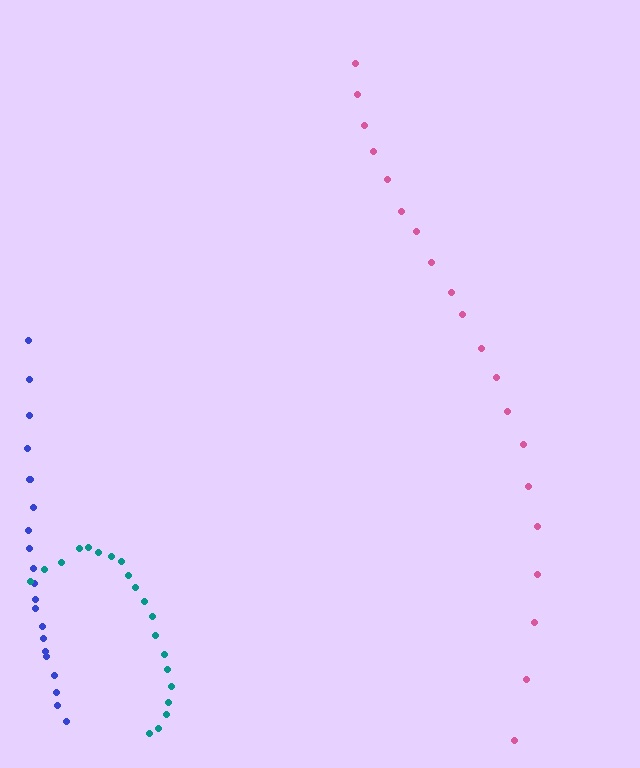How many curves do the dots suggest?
There are 3 distinct paths.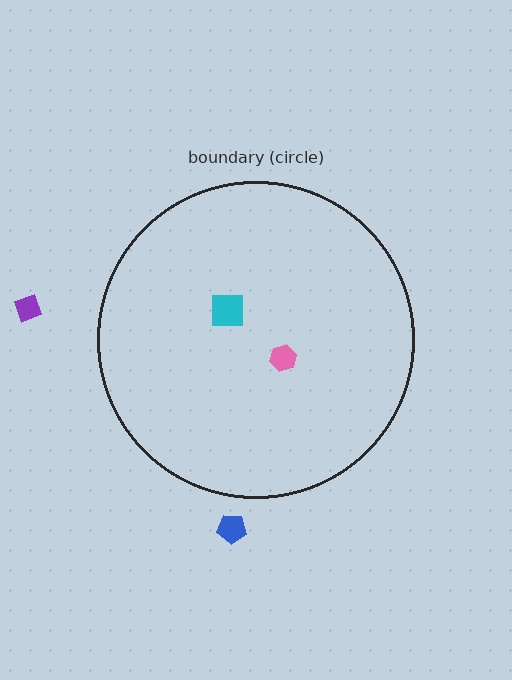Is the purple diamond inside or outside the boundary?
Outside.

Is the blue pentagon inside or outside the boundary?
Outside.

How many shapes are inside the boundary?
2 inside, 2 outside.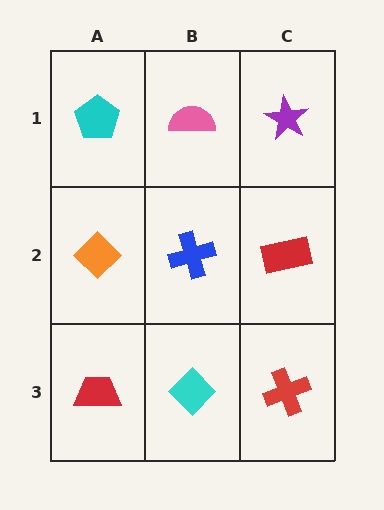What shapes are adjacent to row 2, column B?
A pink semicircle (row 1, column B), a cyan diamond (row 3, column B), an orange diamond (row 2, column A), a red rectangle (row 2, column C).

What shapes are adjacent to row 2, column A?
A cyan pentagon (row 1, column A), a red trapezoid (row 3, column A), a blue cross (row 2, column B).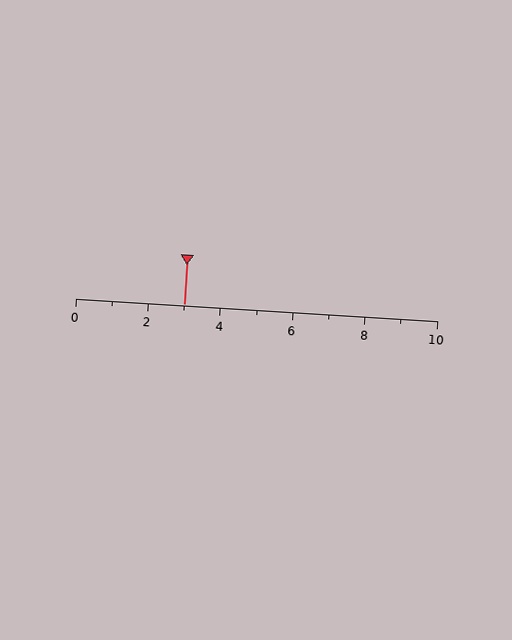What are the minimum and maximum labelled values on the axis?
The axis runs from 0 to 10.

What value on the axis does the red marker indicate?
The marker indicates approximately 3.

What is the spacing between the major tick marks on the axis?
The major ticks are spaced 2 apart.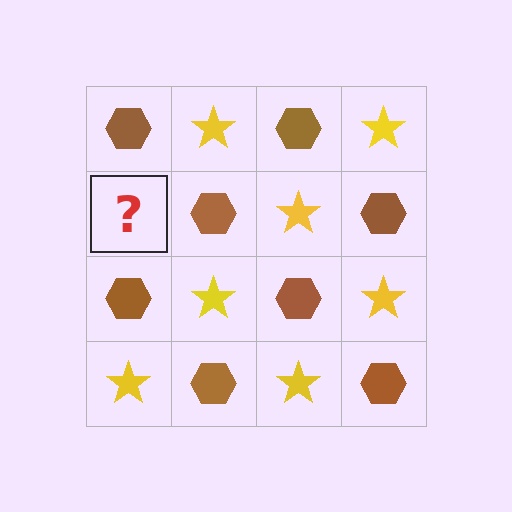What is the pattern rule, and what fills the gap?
The rule is that it alternates brown hexagon and yellow star in a checkerboard pattern. The gap should be filled with a yellow star.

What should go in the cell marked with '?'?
The missing cell should contain a yellow star.